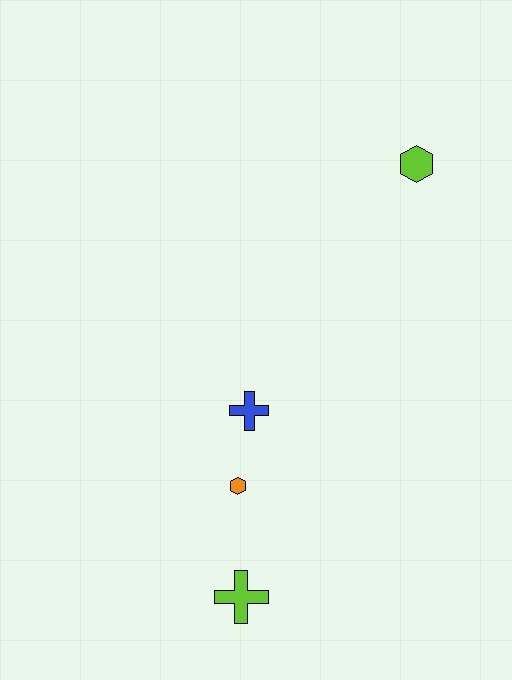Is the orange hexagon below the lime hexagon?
Yes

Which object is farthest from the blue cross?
The lime hexagon is farthest from the blue cross.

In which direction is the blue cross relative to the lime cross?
The blue cross is above the lime cross.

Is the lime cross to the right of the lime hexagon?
No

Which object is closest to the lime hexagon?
The blue cross is closest to the lime hexagon.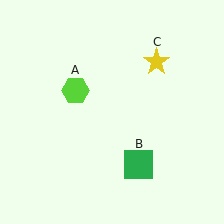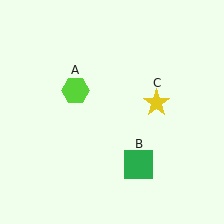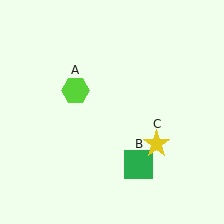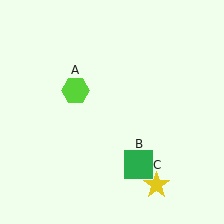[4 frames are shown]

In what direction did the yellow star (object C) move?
The yellow star (object C) moved down.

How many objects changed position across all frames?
1 object changed position: yellow star (object C).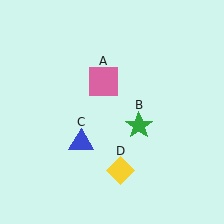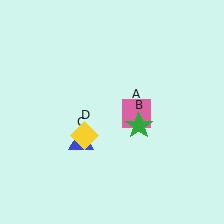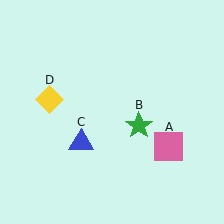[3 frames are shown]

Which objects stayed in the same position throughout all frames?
Green star (object B) and blue triangle (object C) remained stationary.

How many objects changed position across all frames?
2 objects changed position: pink square (object A), yellow diamond (object D).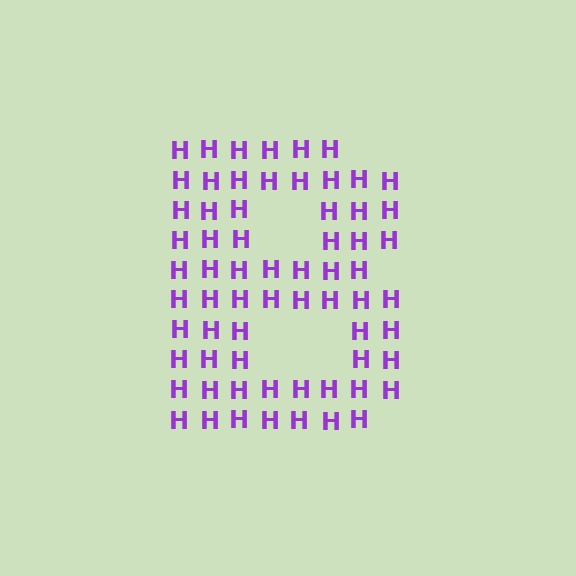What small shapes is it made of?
It is made of small letter H's.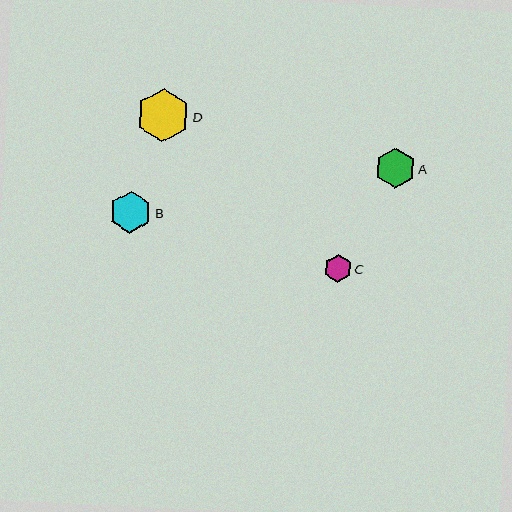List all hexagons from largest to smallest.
From largest to smallest: D, B, A, C.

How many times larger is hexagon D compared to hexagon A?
Hexagon D is approximately 1.3 times the size of hexagon A.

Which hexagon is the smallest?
Hexagon C is the smallest with a size of approximately 27 pixels.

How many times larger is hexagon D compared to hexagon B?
Hexagon D is approximately 1.3 times the size of hexagon B.